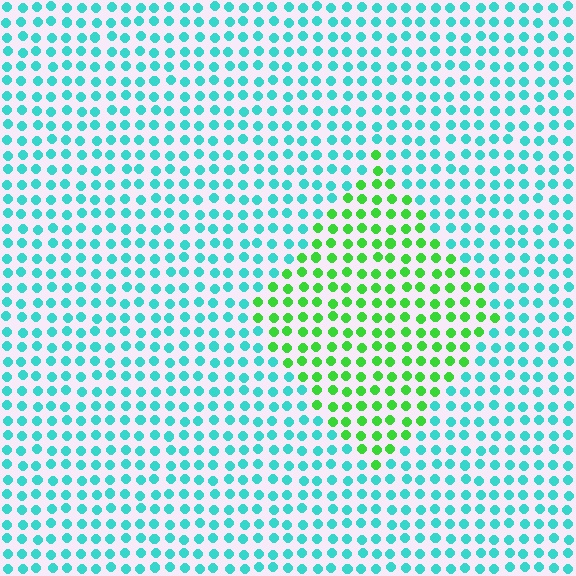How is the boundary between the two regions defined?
The boundary is defined purely by a slight shift in hue (about 56 degrees). Spacing, size, and orientation are identical on both sides.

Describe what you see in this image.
The image is filled with small cyan elements in a uniform arrangement. A diamond-shaped region is visible where the elements are tinted to a slightly different hue, forming a subtle color boundary.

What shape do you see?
I see a diamond.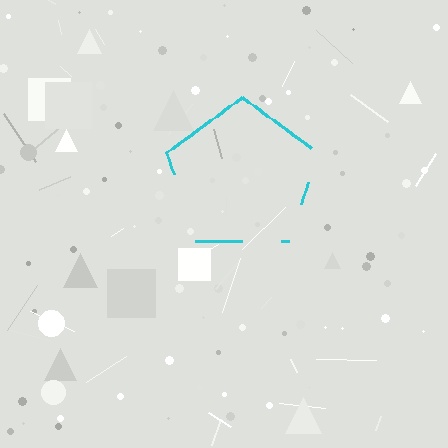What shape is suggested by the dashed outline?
The dashed outline suggests a pentagon.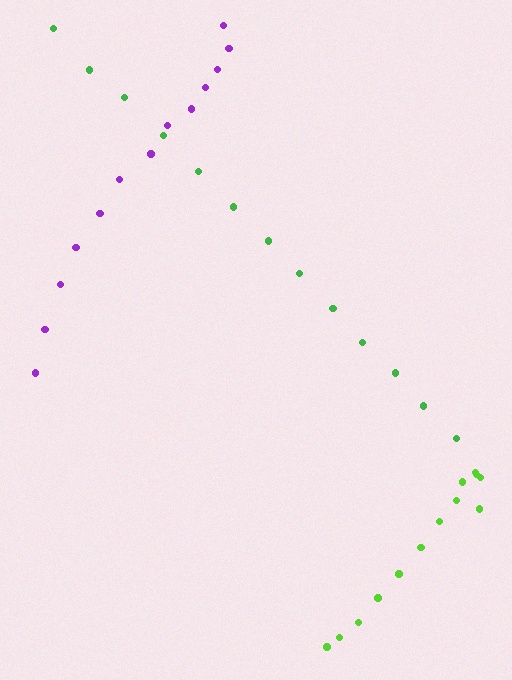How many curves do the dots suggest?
There are 3 distinct paths.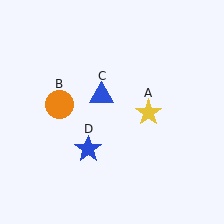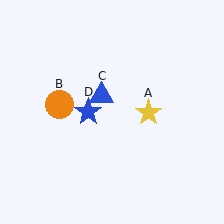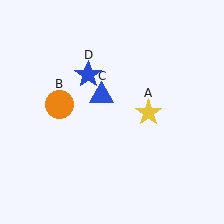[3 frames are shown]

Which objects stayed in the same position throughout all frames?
Yellow star (object A) and orange circle (object B) and blue triangle (object C) remained stationary.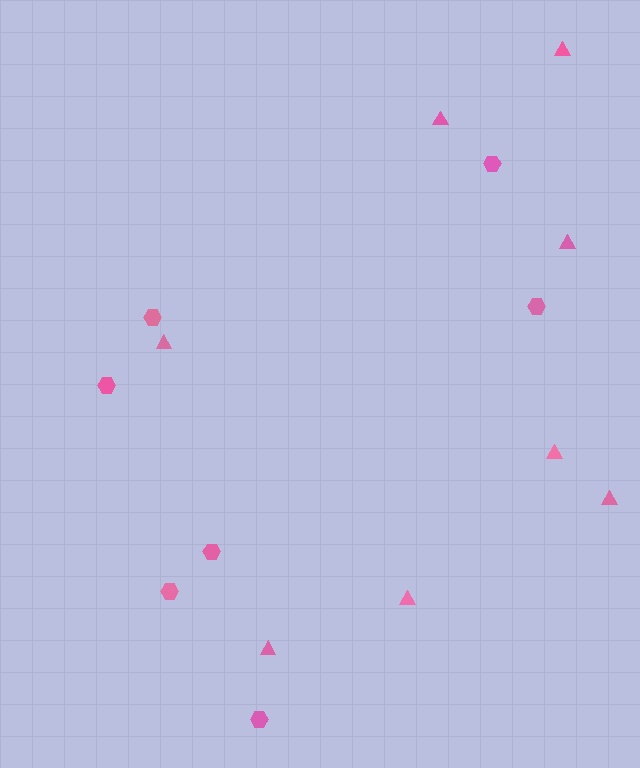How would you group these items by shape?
There are 2 groups: one group of triangles (8) and one group of hexagons (7).